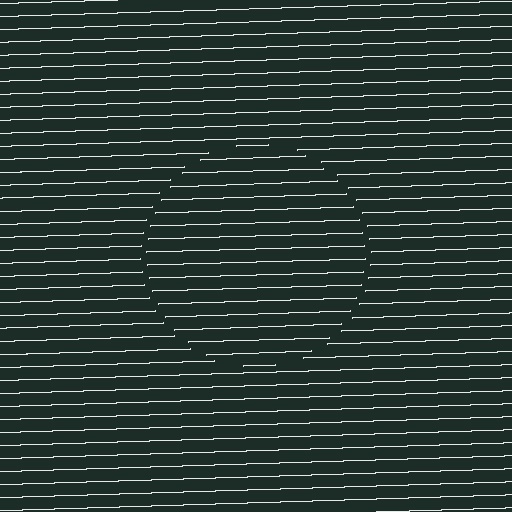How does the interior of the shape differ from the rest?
The interior of the shape contains the same grating, shifted by half a period — the contour is defined by the phase discontinuity where line-ends from the inner and outer gratings abut.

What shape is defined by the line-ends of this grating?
An illusory circle. The interior of the shape contains the same grating, shifted by half a period — the contour is defined by the phase discontinuity where line-ends from the inner and outer gratings abut.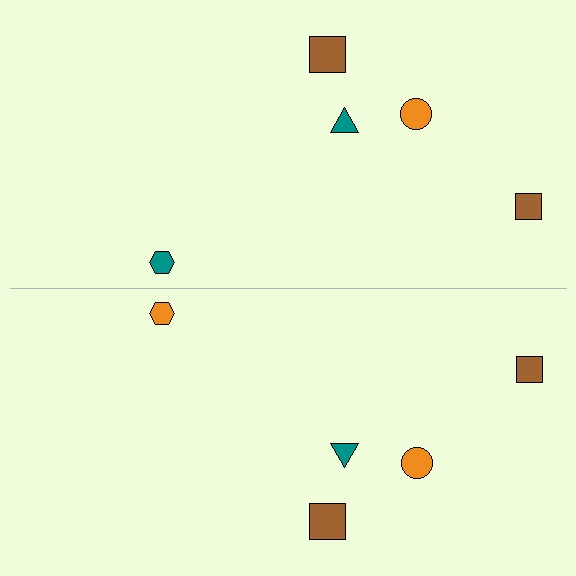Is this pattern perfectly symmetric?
No, the pattern is not perfectly symmetric. The orange hexagon on the bottom side breaks the symmetry — its mirror counterpart is teal.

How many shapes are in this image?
There are 10 shapes in this image.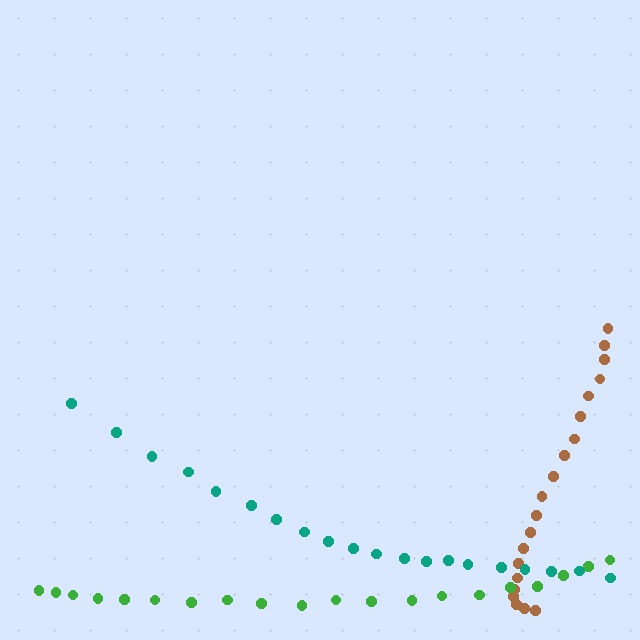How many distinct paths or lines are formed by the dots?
There are 3 distinct paths.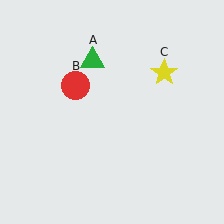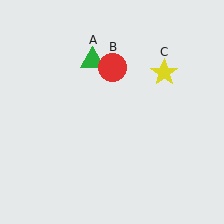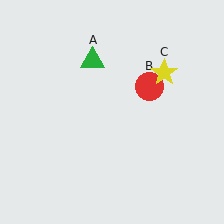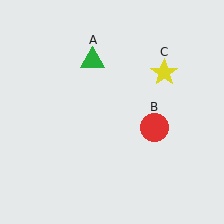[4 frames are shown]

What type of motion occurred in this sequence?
The red circle (object B) rotated clockwise around the center of the scene.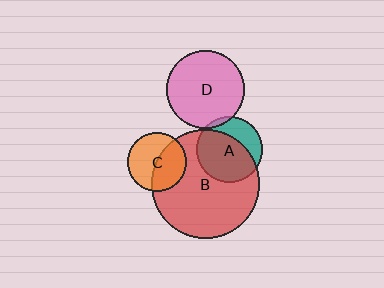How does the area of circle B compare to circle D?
Approximately 1.9 times.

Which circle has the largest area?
Circle B (red).